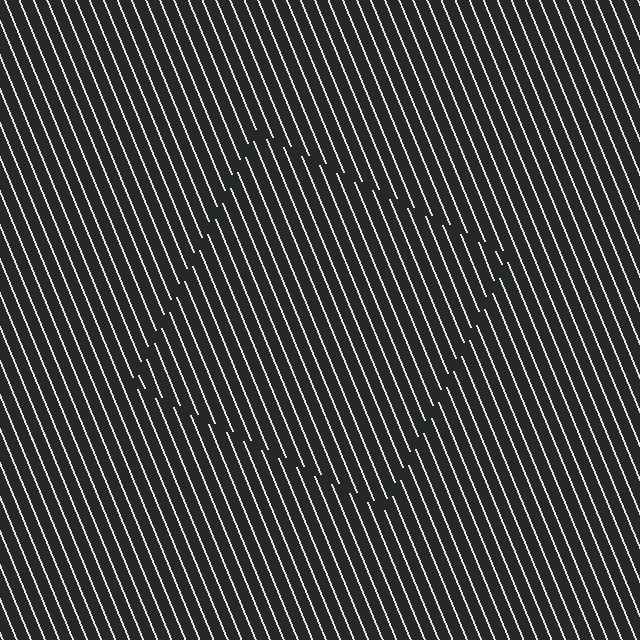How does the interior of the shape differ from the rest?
The interior of the shape contains the same grating, shifted by half a period — the contour is defined by the phase discontinuity where line-ends from the inner and outer gratings abut.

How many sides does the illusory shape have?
4 sides — the line-ends trace a square.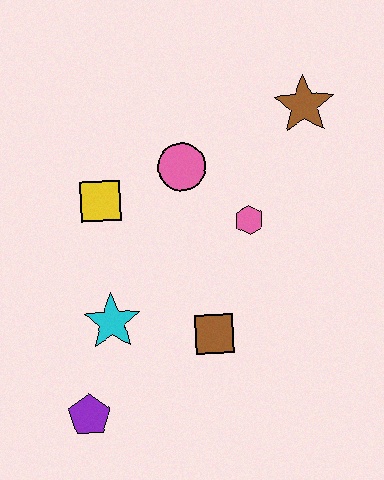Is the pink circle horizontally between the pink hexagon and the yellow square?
Yes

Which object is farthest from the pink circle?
The purple pentagon is farthest from the pink circle.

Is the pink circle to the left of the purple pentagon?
No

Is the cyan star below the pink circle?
Yes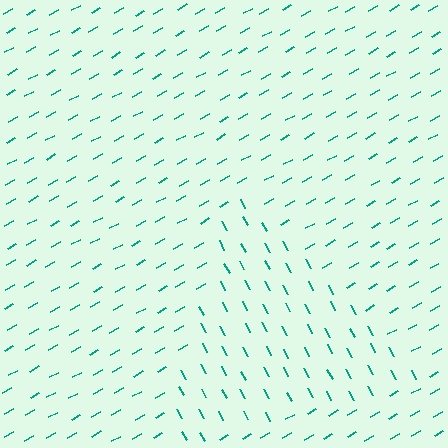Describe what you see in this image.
The image is filled with small teal line segments. A triangle region in the image has lines oriented differently from the surrounding lines, creating a visible texture boundary.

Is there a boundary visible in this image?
Yes, there is a texture boundary formed by a change in line orientation.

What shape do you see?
I see a triangle.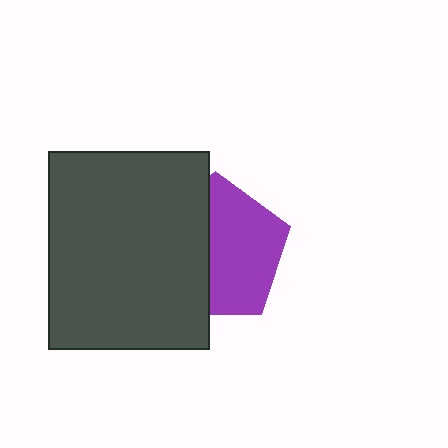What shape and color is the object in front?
The object in front is a dark gray rectangle.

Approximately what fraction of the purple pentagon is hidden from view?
Roughly 44% of the purple pentagon is hidden behind the dark gray rectangle.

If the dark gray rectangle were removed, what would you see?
You would see the complete purple pentagon.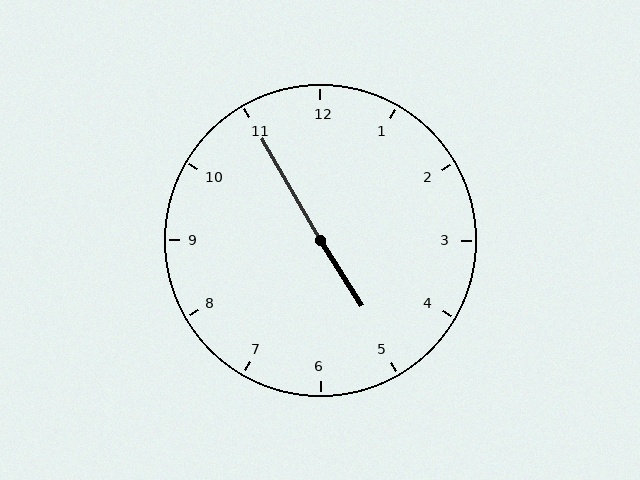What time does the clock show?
4:55.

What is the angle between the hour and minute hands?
Approximately 178 degrees.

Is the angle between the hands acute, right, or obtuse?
It is obtuse.